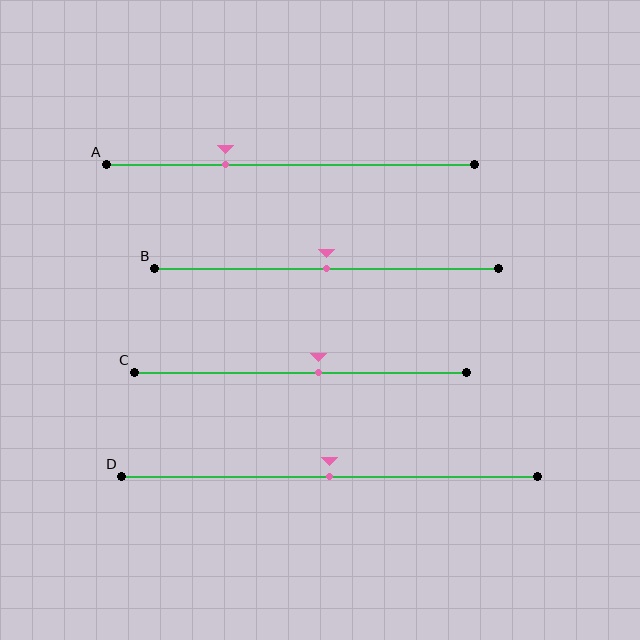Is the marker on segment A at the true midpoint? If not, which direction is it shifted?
No, the marker on segment A is shifted to the left by about 18% of the segment length.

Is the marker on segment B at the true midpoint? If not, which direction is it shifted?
Yes, the marker on segment B is at the true midpoint.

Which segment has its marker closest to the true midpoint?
Segment B has its marker closest to the true midpoint.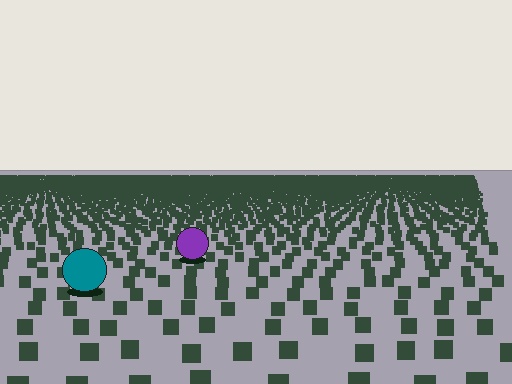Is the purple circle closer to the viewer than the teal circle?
No. The teal circle is closer — you can tell from the texture gradient: the ground texture is coarser near it.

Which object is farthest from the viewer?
The purple circle is farthest from the viewer. It appears smaller and the ground texture around it is denser.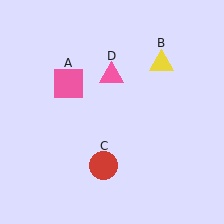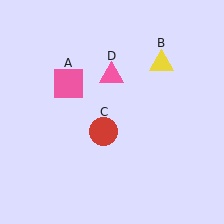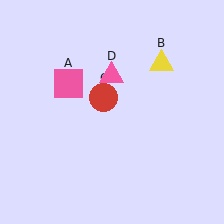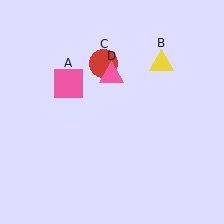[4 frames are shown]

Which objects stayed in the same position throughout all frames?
Pink square (object A) and yellow triangle (object B) and pink triangle (object D) remained stationary.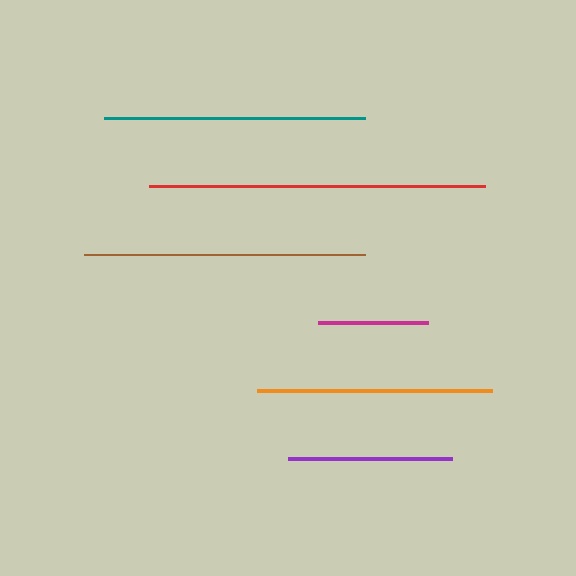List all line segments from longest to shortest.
From longest to shortest: red, brown, teal, orange, purple, magenta.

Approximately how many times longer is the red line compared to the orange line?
The red line is approximately 1.4 times the length of the orange line.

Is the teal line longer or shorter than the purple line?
The teal line is longer than the purple line.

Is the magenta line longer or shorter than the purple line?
The purple line is longer than the magenta line.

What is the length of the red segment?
The red segment is approximately 337 pixels long.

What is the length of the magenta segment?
The magenta segment is approximately 110 pixels long.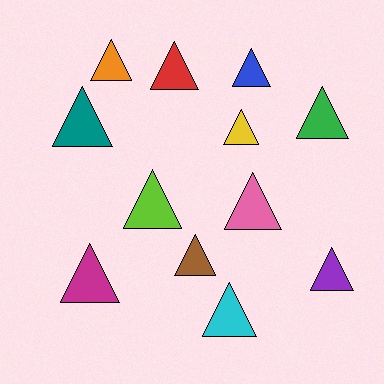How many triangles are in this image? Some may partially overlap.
There are 12 triangles.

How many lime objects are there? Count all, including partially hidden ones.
There is 1 lime object.